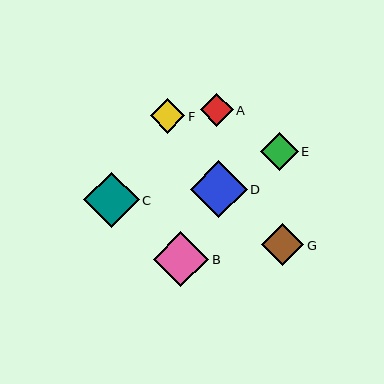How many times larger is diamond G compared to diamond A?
Diamond G is approximately 1.3 times the size of diamond A.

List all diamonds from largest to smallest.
From largest to smallest: D, B, C, G, E, F, A.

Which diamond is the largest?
Diamond D is the largest with a size of approximately 57 pixels.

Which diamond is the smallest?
Diamond A is the smallest with a size of approximately 33 pixels.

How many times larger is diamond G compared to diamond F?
Diamond G is approximately 1.2 times the size of diamond F.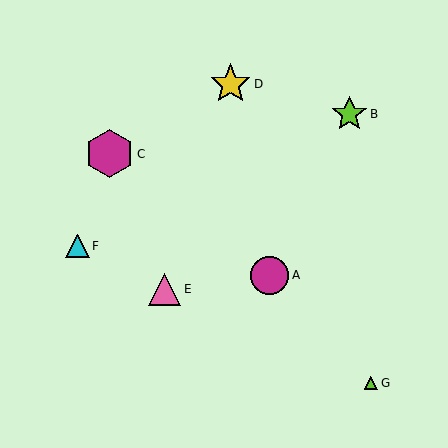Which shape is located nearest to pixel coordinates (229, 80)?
The yellow star (labeled D) at (231, 84) is nearest to that location.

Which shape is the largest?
The magenta hexagon (labeled C) is the largest.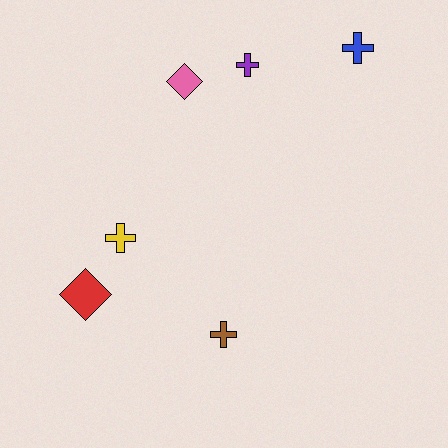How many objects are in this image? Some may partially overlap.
There are 6 objects.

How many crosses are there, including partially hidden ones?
There are 4 crosses.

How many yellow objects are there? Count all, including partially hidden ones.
There is 1 yellow object.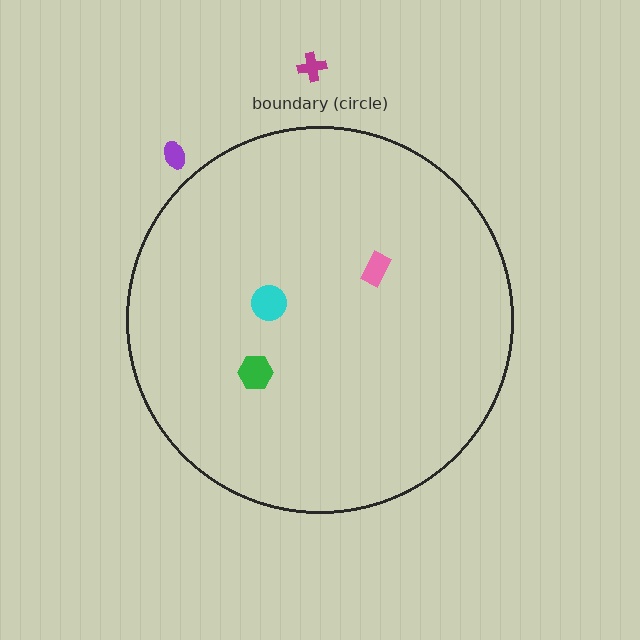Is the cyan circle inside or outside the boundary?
Inside.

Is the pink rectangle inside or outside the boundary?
Inside.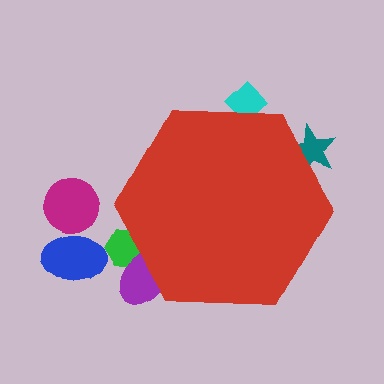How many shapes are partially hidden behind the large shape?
4 shapes are partially hidden.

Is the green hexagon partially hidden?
Yes, the green hexagon is partially hidden behind the red hexagon.